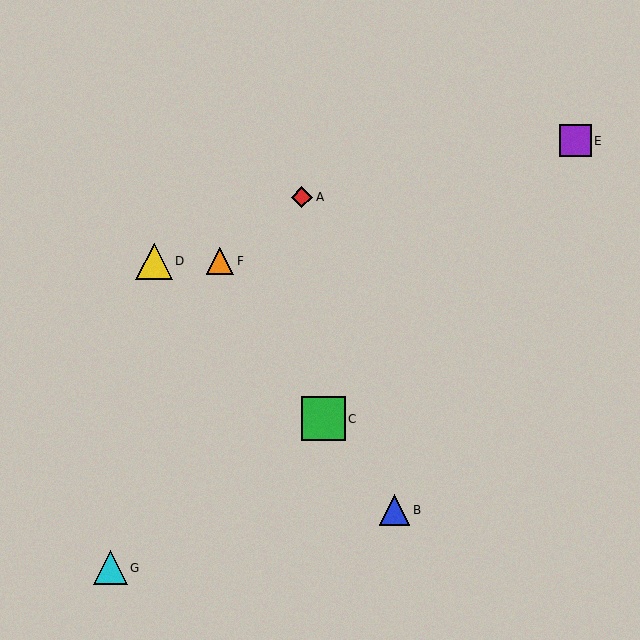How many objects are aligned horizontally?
2 objects (D, F) are aligned horizontally.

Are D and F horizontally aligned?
Yes, both are at y≈261.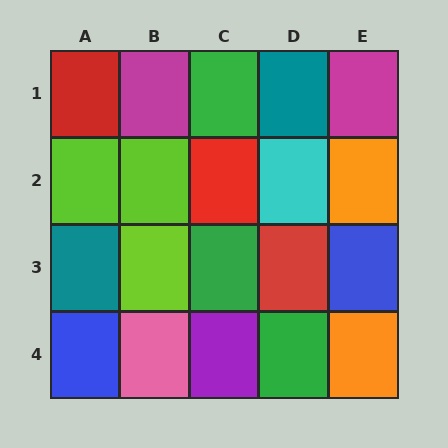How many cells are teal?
2 cells are teal.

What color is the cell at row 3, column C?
Green.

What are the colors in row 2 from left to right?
Lime, lime, red, cyan, orange.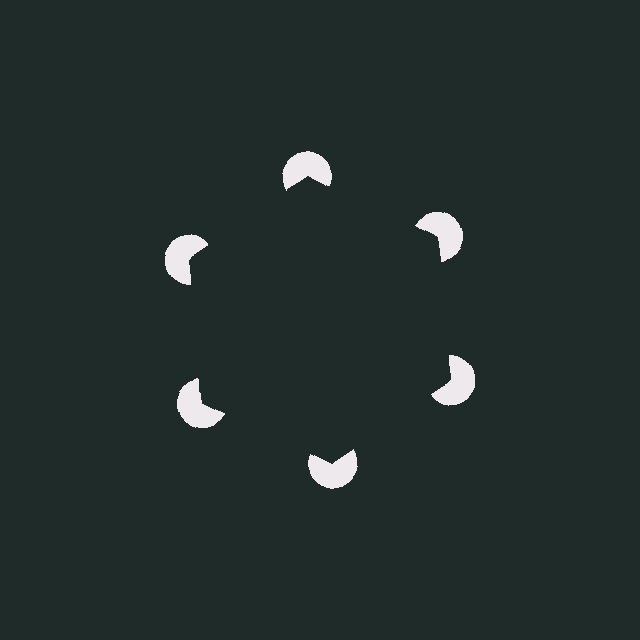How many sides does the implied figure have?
6 sides.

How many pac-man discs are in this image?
There are 6 — one at each vertex of the illusory hexagon.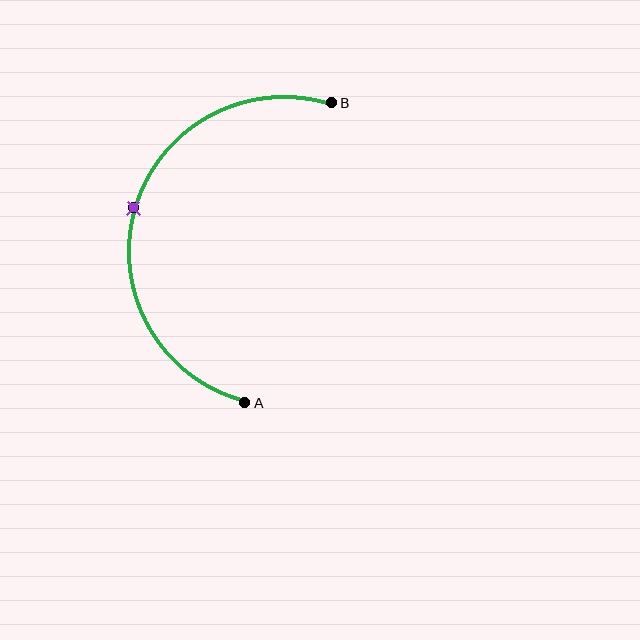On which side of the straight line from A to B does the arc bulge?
The arc bulges to the left of the straight line connecting A and B.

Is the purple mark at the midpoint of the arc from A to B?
Yes. The purple mark lies on the arc at equal arc-length from both A and B — it is the arc midpoint.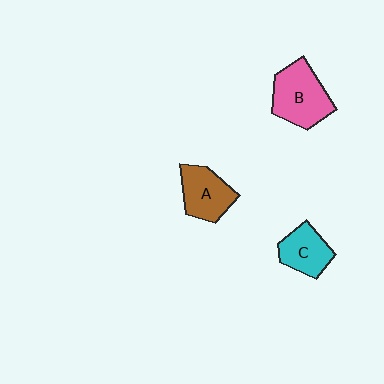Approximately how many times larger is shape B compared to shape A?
Approximately 1.3 times.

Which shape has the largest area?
Shape B (pink).